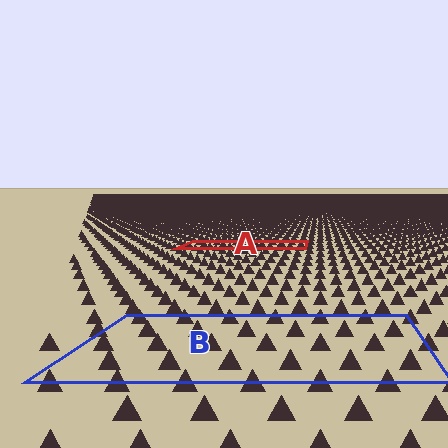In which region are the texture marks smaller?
The texture marks are smaller in region A, because it is farther away.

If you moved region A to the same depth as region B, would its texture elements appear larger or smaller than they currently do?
They would appear larger. At a closer depth, the same texture elements are projected at a bigger on-screen size.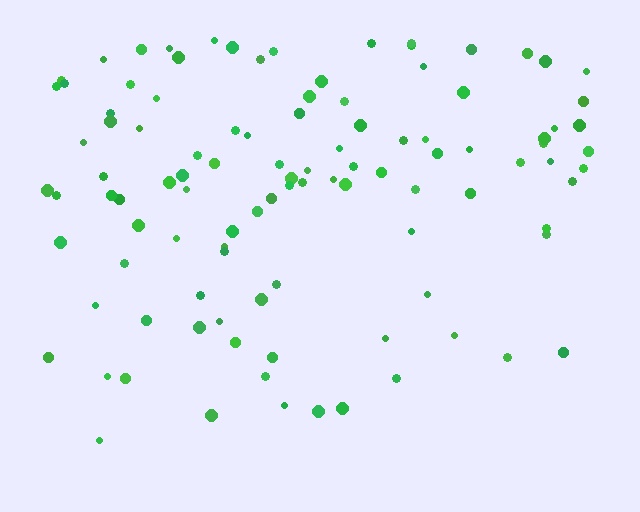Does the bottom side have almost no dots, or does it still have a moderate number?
Still a moderate number, just noticeably fewer than the top.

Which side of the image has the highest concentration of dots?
The top.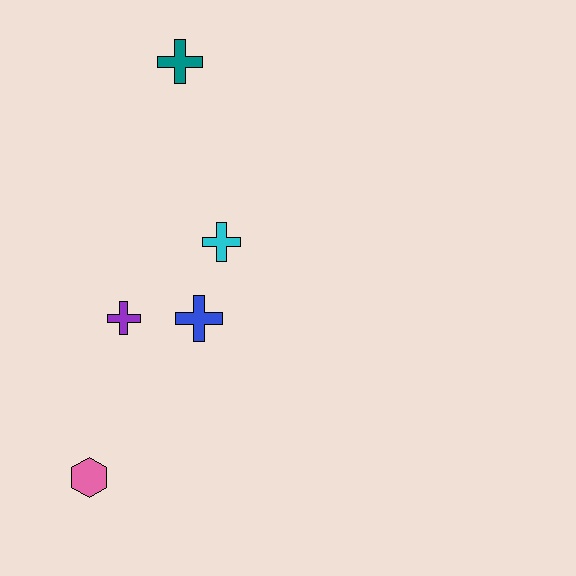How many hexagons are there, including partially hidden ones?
There is 1 hexagon.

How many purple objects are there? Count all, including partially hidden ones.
There is 1 purple object.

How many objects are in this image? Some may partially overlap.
There are 5 objects.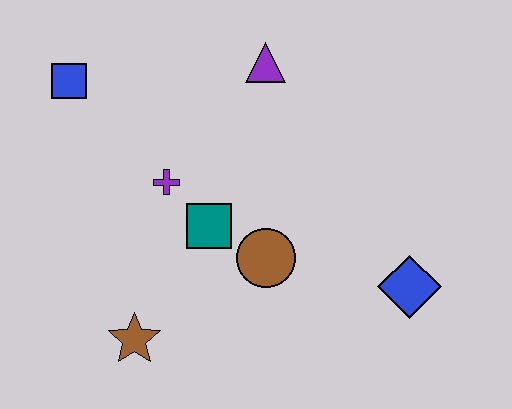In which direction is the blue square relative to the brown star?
The blue square is above the brown star.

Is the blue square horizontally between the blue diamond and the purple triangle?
No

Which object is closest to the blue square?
The purple cross is closest to the blue square.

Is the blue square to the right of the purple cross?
No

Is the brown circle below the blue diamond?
No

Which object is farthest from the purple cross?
The blue diamond is farthest from the purple cross.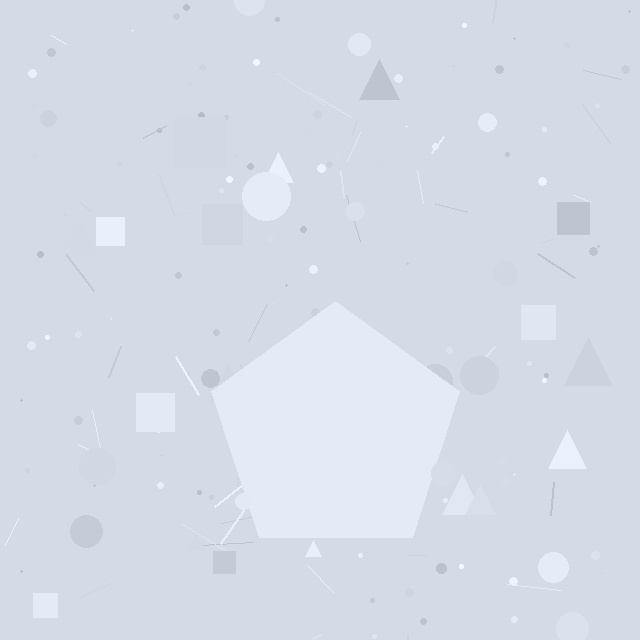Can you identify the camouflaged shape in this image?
The camouflaged shape is a pentagon.